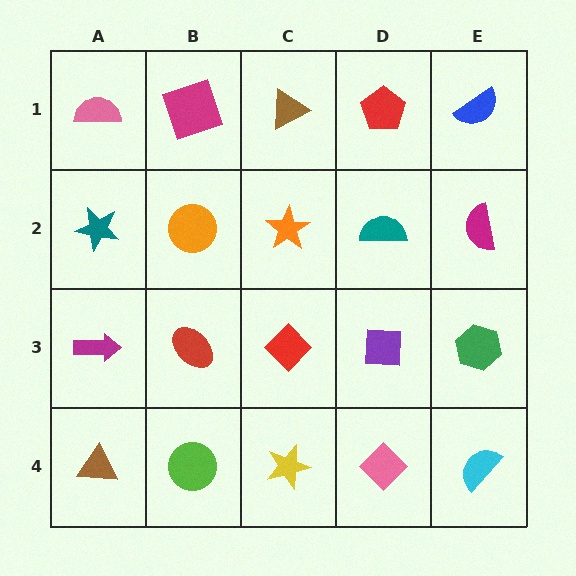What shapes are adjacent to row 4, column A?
A magenta arrow (row 3, column A), a lime circle (row 4, column B).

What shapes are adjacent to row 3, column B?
An orange circle (row 2, column B), a lime circle (row 4, column B), a magenta arrow (row 3, column A), a red diamond (row 3, column C).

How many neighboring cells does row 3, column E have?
3.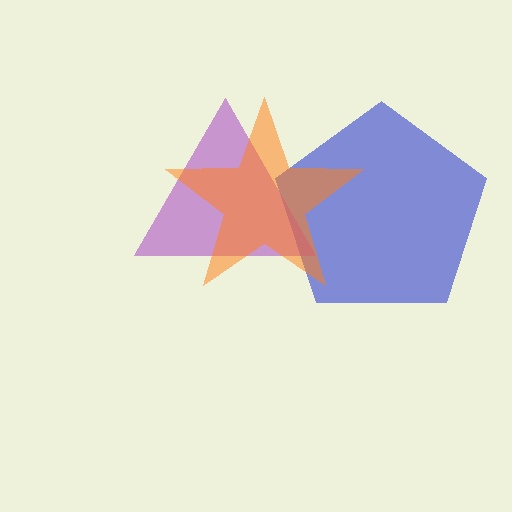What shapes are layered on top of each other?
The layered shapes are: a blue pentagon, a purple triangle, an orange star.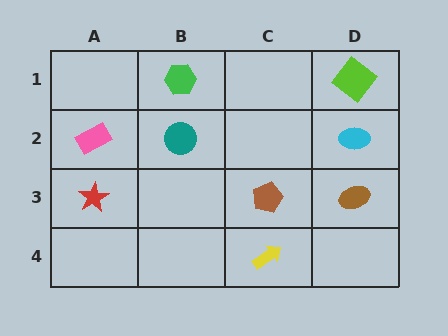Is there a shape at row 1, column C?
No, that cell is empty.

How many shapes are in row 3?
3 shapes.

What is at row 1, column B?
A green hexagon.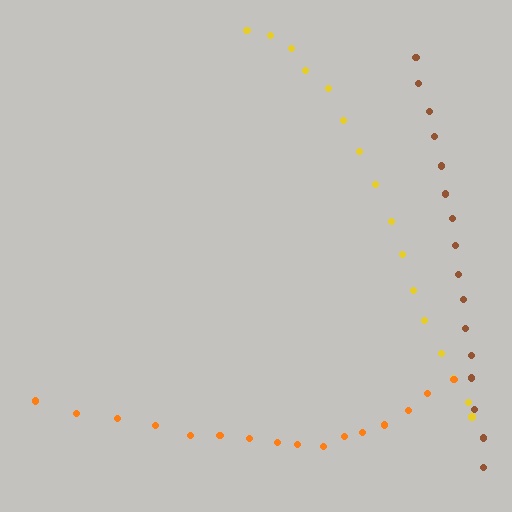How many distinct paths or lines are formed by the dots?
There are 3 distinct paths.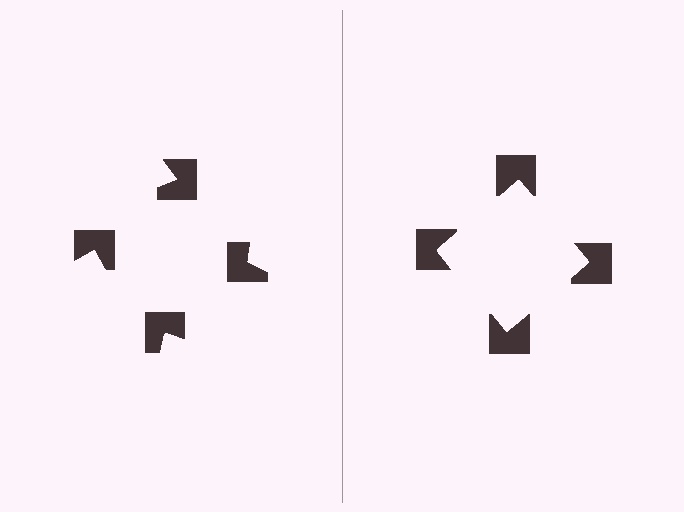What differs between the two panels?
The notched squares are positioned identically on both sides; only the wedge orientations differ. On the right they align to a square; on the left they are misaligned.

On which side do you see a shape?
An illusory square appears on the right side. On the left side the wedge cuts are rotated, so no coherent shape forms.